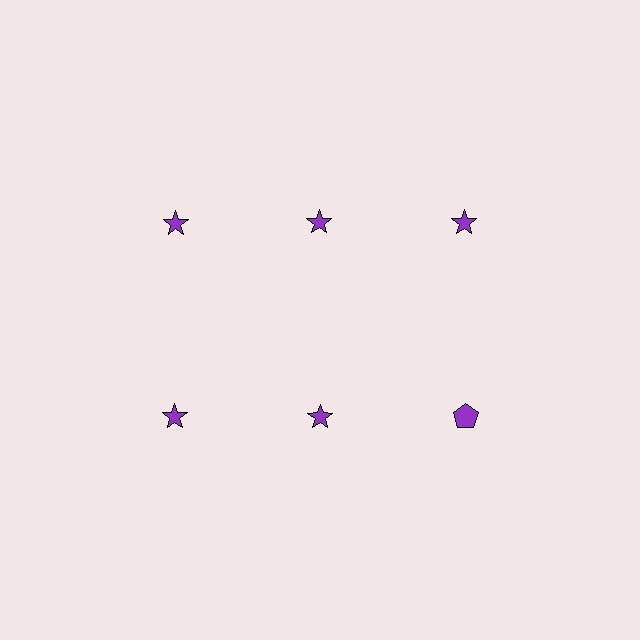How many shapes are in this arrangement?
There are 6 shapes arranged in a grid pattern.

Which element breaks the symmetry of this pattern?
The purple pentagon in the second row, center column breaks the symmetry. All other shapes are purple stars.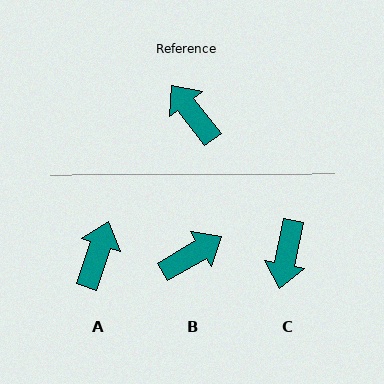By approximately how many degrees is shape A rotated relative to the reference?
Approximately 56 degrees clockwise.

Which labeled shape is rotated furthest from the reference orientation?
C, about 131 degrees away.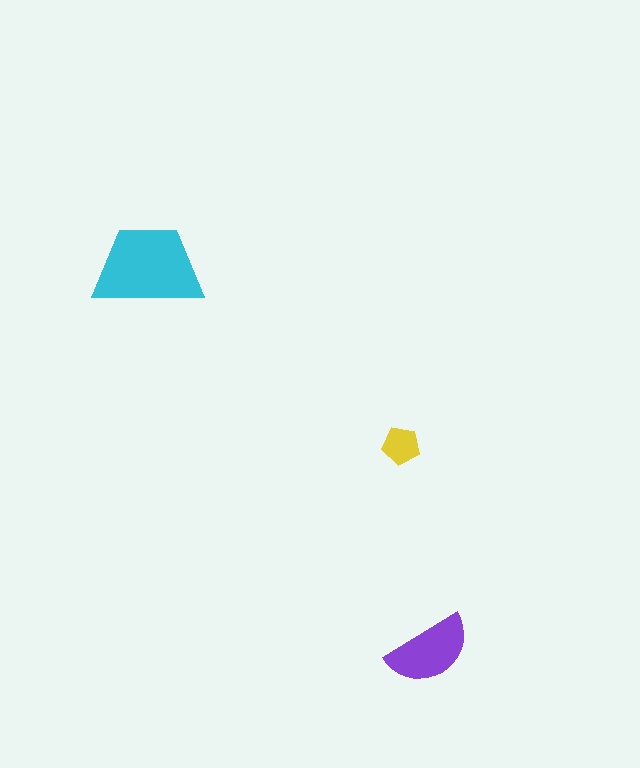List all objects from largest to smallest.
The cyan trapezoid, the purple semicircle, the yellow pentagon.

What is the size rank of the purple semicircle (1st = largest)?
2nd.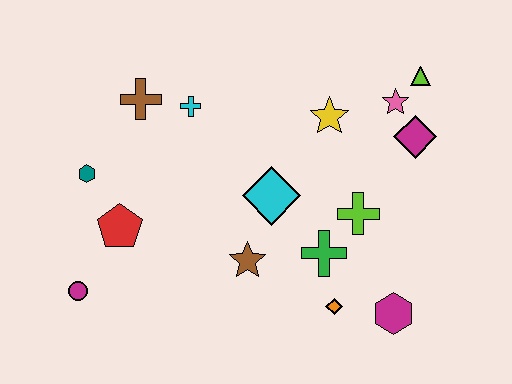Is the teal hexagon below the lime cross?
No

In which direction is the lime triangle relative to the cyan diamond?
The lime triangle is to the right of the cyan diamond.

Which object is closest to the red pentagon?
The teal hexagon is closest to the red pentagon.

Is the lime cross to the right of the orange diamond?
Yes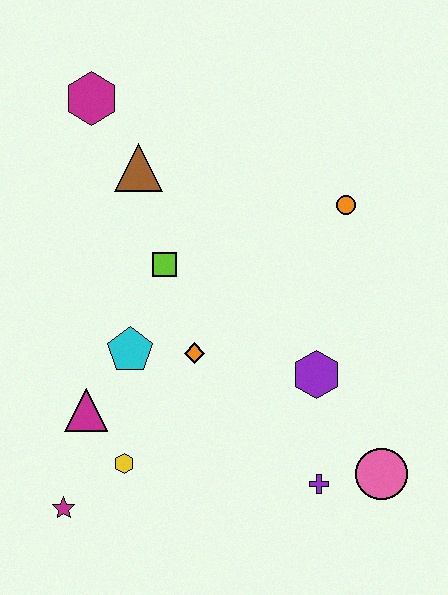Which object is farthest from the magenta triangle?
The orange circle is farthest from the magenta triangle.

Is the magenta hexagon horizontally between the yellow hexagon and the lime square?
No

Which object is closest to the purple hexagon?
The purple cross is closest to the purple hexagon.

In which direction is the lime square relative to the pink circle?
The lime square is to the left of the pink circle.